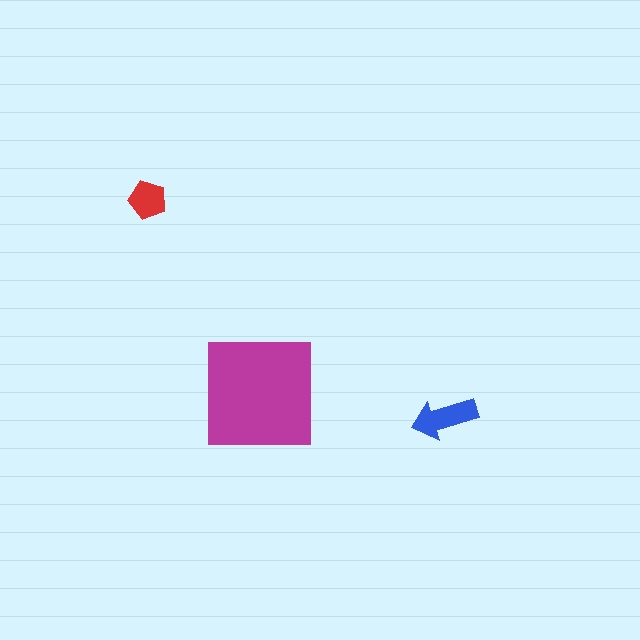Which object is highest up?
The red pentagon is topmost.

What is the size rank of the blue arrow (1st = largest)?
2nd.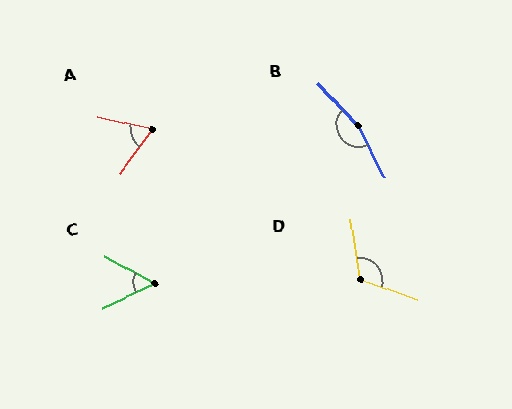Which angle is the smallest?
C, at approximately 55 degrees.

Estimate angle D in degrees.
Approximately 118 degrees.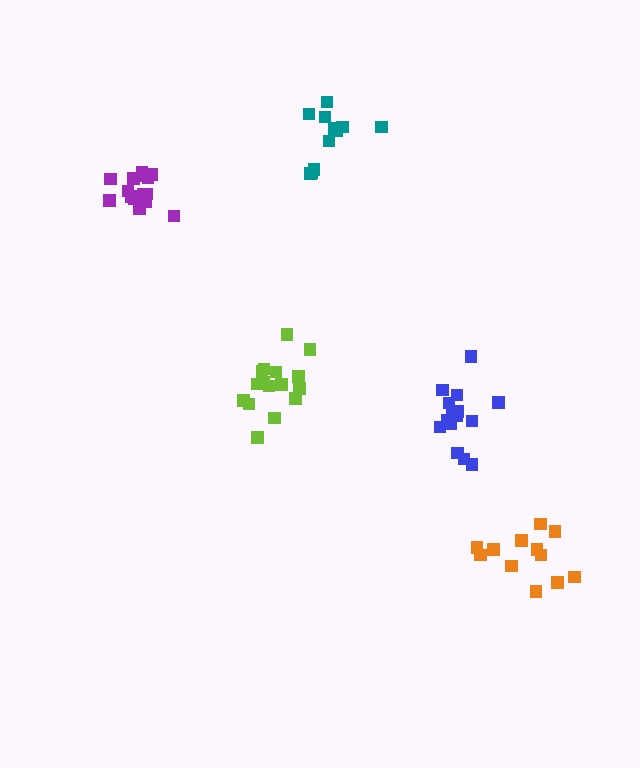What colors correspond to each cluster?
The clusters are colored: teal, orange, purple, lime, blue.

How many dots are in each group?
Group 1: 12 dots, Group 2: 12 dots, Group 3: 16 dots, Group 4: 16 dots, Group 5: 15 dots (71 total).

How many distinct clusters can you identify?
There are 5 distinct clusters.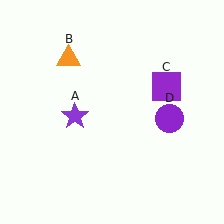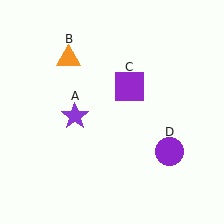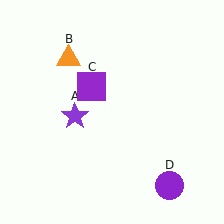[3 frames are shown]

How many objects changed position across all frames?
2 objects changed position: purple square (object C), purple circle (object D).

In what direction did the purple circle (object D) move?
The purple circle (object D) moved down.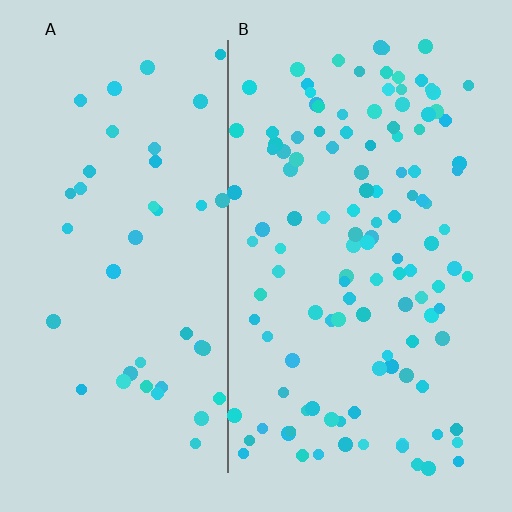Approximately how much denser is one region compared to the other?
Approximately 2.9× — region B over region A.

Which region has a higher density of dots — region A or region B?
B (the right).